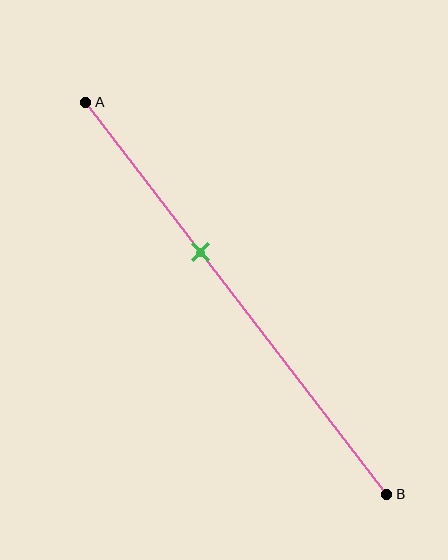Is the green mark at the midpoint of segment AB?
No, the mark is at about 40% from A, not at the 50% midpoint.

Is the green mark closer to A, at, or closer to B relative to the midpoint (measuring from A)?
The green mark is closer to point A than the midpoint of segment AB.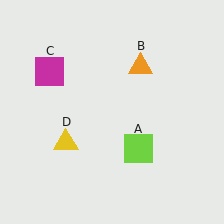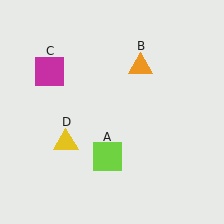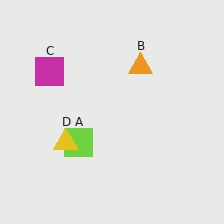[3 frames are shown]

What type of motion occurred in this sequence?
The lime square (object A) rotated clockwise around the center of the scene.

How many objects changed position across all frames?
1 object changed position: lime square (object A).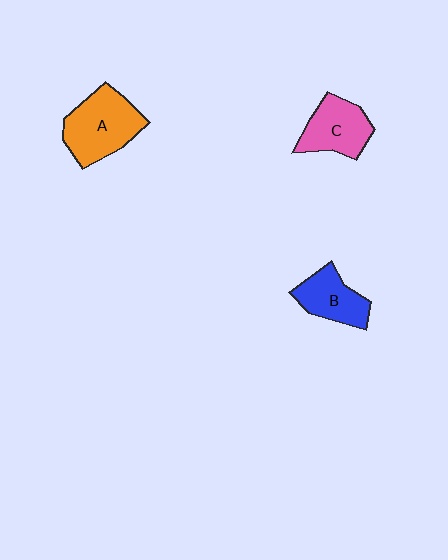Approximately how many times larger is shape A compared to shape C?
Approximately 1.3 times.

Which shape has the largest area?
Shape A (orange).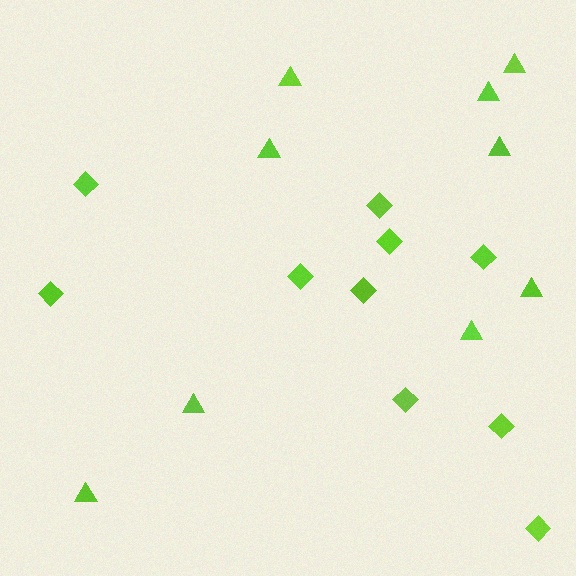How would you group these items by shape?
There are 2 groups: one group of triangles (9) and one group of diamonds (10).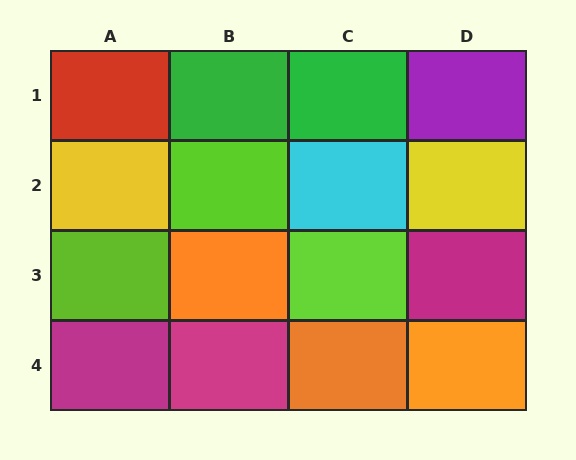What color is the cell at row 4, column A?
Magenta.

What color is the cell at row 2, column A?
Yellow.